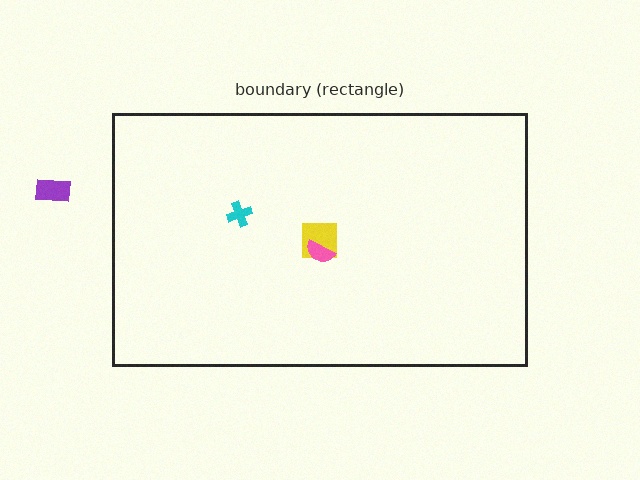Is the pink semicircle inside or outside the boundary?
Inside.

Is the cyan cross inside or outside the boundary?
Inside.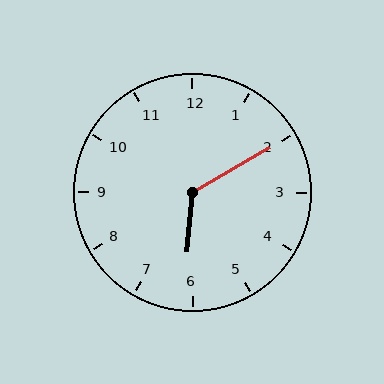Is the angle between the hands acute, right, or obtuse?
It is obtuse.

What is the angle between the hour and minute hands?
Approximately 125 degrees.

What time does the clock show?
6:10.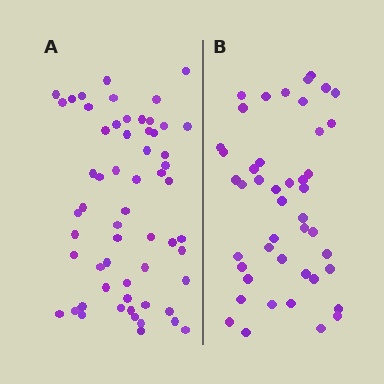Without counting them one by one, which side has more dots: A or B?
Region A (the left region) has more dots.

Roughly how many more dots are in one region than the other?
Region A has approximately 15 more dots than region B.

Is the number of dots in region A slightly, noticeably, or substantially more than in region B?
Region A has noticeably more, but not dramatically so. The ratio is roughly 1.3 to 1.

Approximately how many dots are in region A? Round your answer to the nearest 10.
About 60 dots.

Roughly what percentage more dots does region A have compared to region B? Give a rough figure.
About 35% more.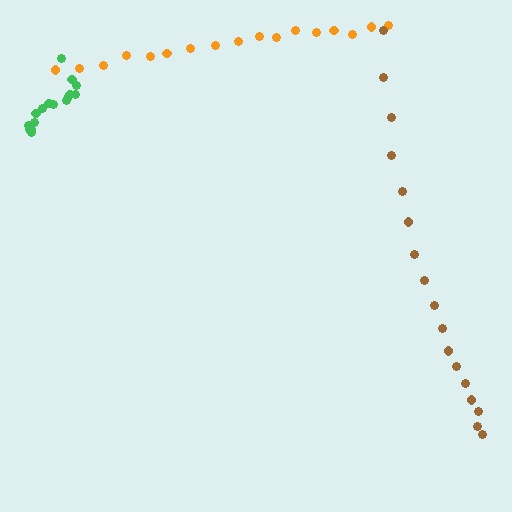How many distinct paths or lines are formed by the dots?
There are 3 distinct paths.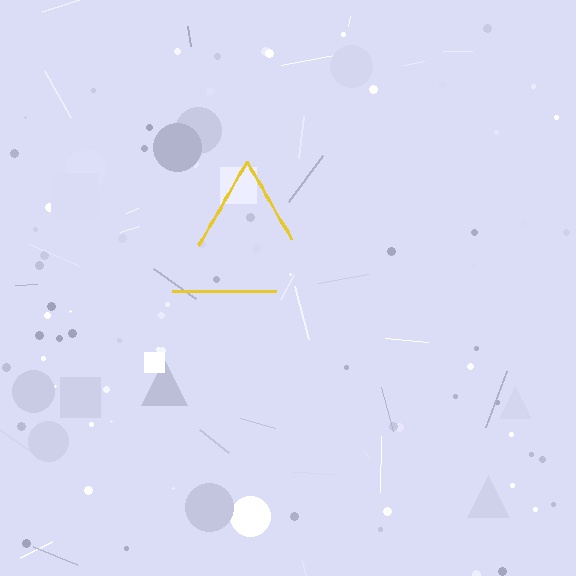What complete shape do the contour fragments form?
The contour fragments form a triangle.